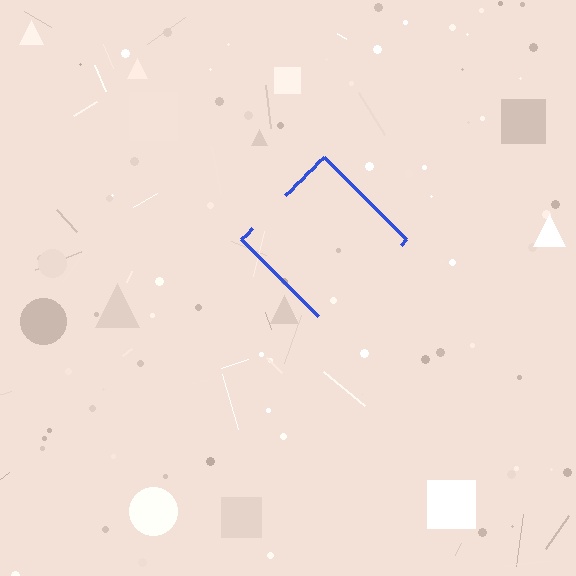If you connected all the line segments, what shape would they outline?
They would outline a diamond.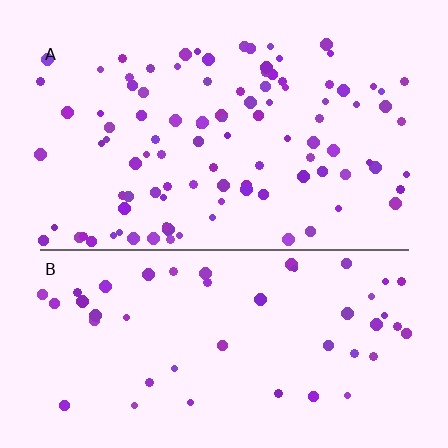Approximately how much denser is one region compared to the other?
Approximately 2.1× — region A over region B.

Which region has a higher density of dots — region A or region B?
A (the top).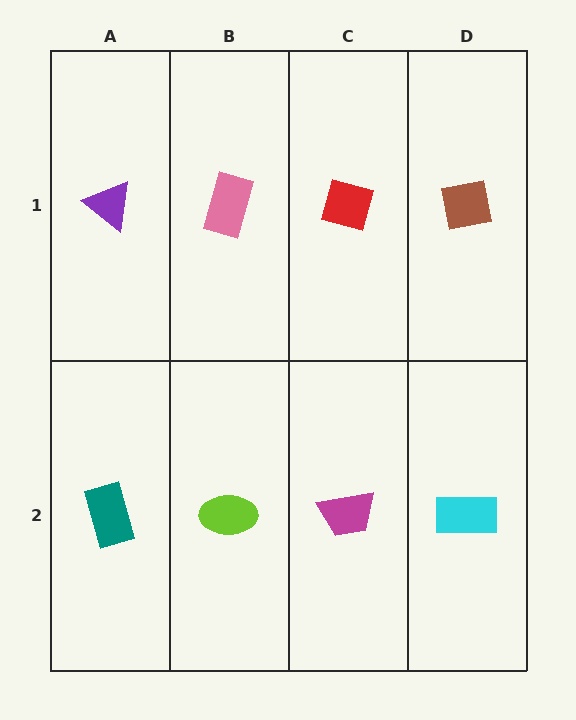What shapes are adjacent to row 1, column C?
A magenta trapezoid (row 2, column C), a pink rectangle (row 1, column B), a brown square (row 1, column D).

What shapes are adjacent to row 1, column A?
A teal rectangle (row 2, column A), a pink rectangle (row 1, column B).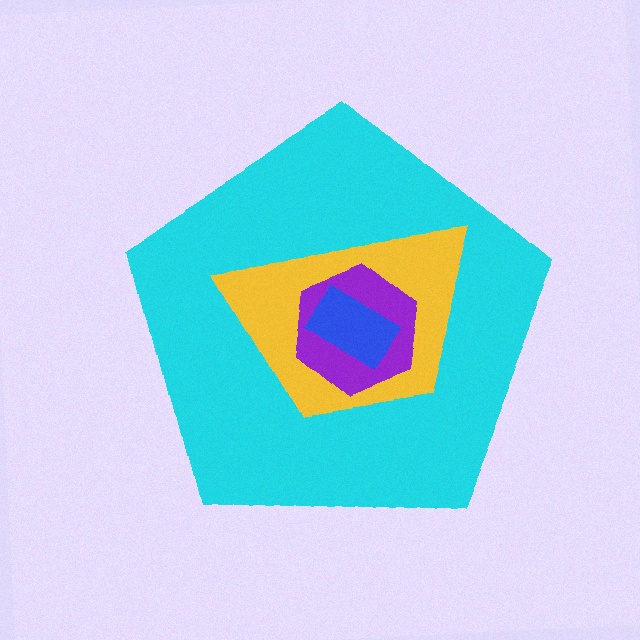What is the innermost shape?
The blue rectangle.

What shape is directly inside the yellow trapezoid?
The purple hexagon.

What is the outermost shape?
The cyan pentagon.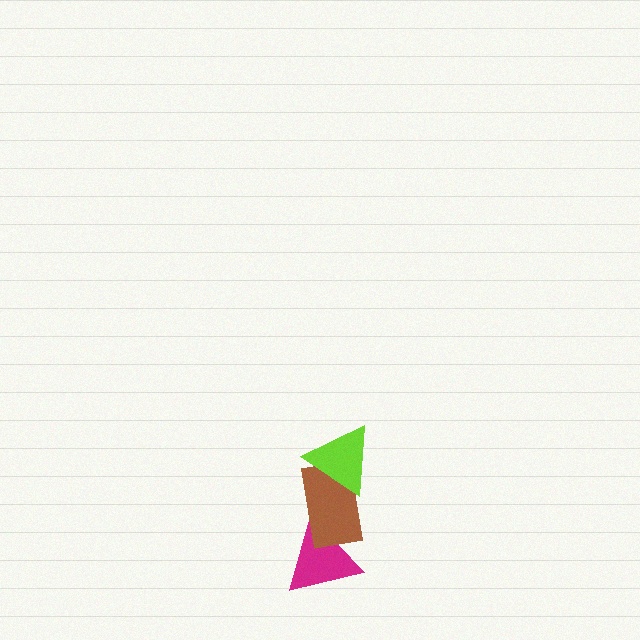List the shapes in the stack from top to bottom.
From top to bottom: the lime triangle, the brown rectangle, the magenta triangle.